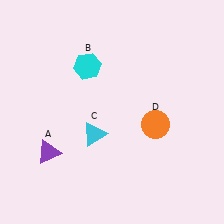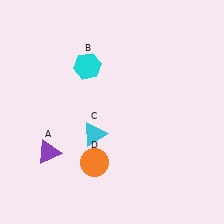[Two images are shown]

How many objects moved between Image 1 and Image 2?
1 object moved between the two images.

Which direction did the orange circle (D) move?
The orange circle (D) moved left.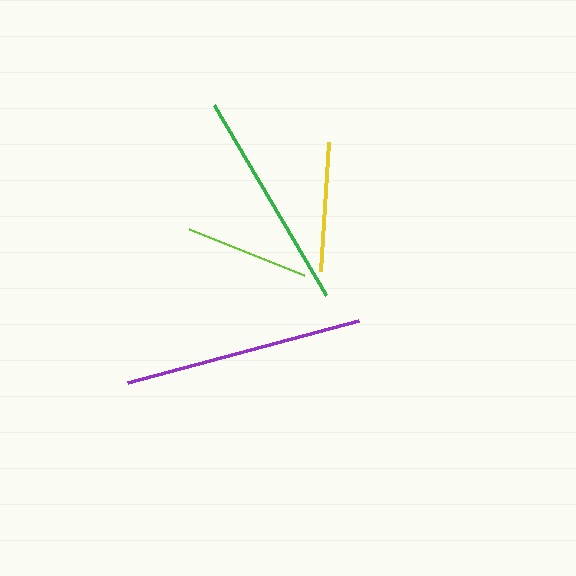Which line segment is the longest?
The purple line is the longest at approximately 240 pixels.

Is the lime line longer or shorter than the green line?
The green line is longer than the lime line.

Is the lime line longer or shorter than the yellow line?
The yellow line is longer than the lime line.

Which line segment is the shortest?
The lime line is the shortest at approximately 124 pixels.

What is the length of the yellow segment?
The yellow segment is approximately 129 pixels long.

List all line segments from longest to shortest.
From longest to shortest: purple, green, yellow, lime.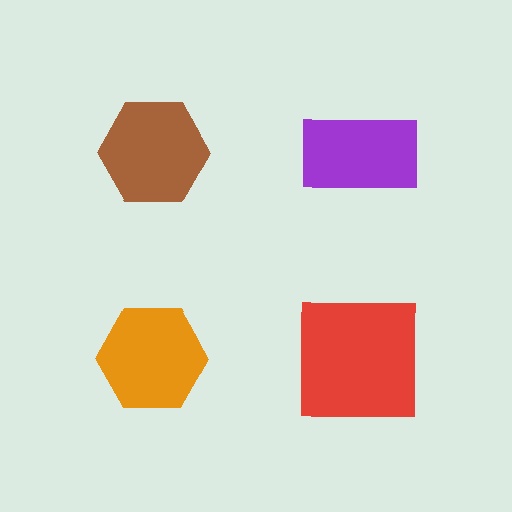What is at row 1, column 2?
A purple rectangle.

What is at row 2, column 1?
An orange hexagon.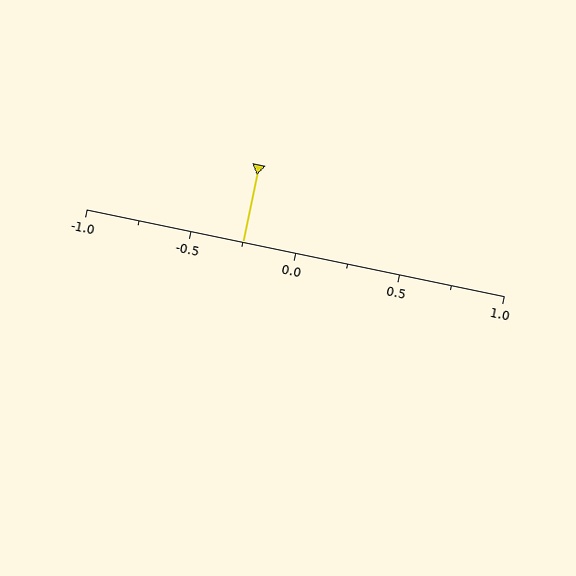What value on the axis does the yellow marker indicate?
The marker indicates approximately -0.25.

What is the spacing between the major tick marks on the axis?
The major ticks are spaced 0.5 apart.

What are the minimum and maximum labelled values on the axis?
The axis runs from -1.0 to 1.0.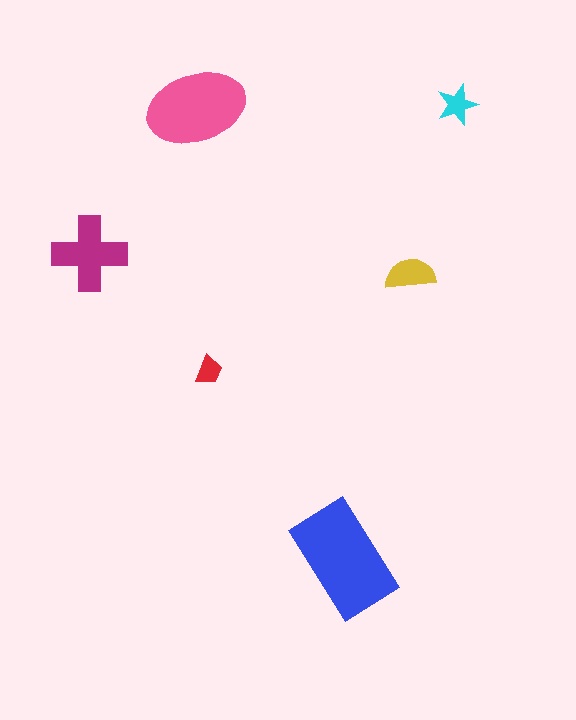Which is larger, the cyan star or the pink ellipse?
The pink ellipse.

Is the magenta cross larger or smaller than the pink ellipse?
Smaller.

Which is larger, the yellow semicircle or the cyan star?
The yellow semicircle.